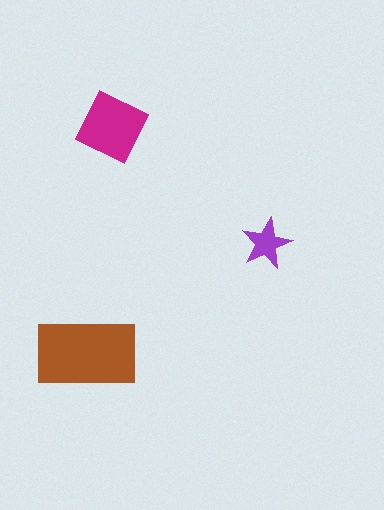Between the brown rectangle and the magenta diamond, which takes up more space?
The brown rectangle.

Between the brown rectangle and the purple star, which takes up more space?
The brown rectangle.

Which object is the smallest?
The purple star.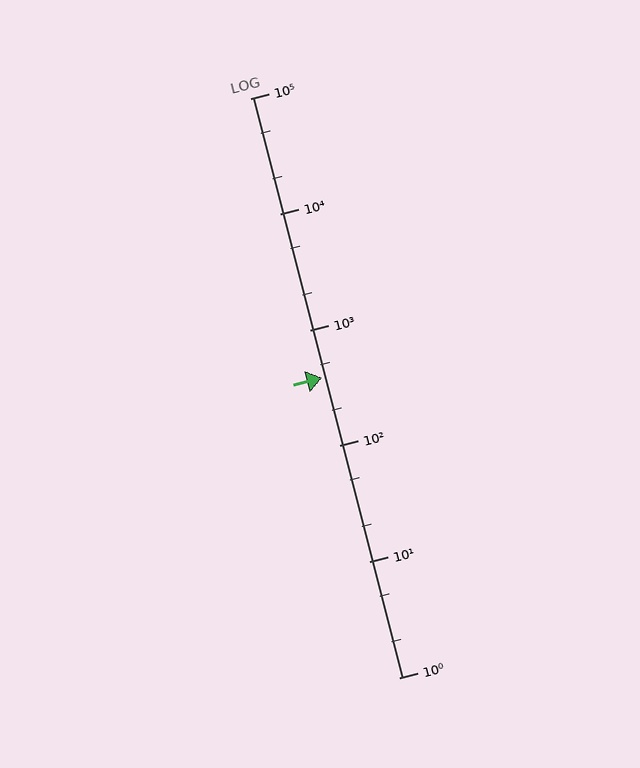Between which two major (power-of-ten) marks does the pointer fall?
The pointer is between 100 and 1000.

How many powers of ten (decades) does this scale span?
The scale spans 5 decades, from 1 to 100000.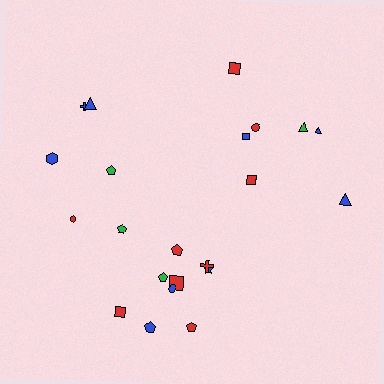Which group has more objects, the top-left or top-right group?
The top-right group.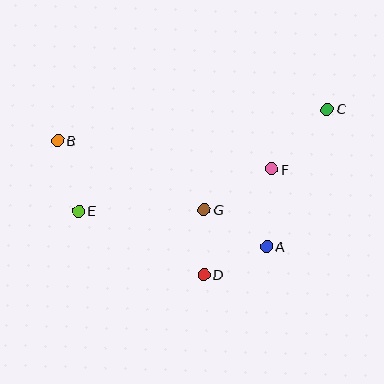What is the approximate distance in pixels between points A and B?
The distance between A and B is approximately 234 pixels.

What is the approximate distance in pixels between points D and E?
The distance between D and E is approximately 140 pixels.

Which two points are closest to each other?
Points D and G are closest to each other.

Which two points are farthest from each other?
Points B and C are farthest from each other.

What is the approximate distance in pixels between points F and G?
The distance between F and G is approximately 79 pixels.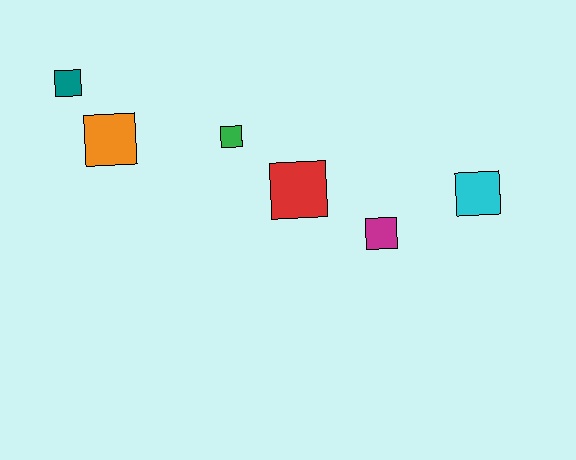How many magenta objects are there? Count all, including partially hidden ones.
There is 1 magenta object.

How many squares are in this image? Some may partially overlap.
There are 6 squares.